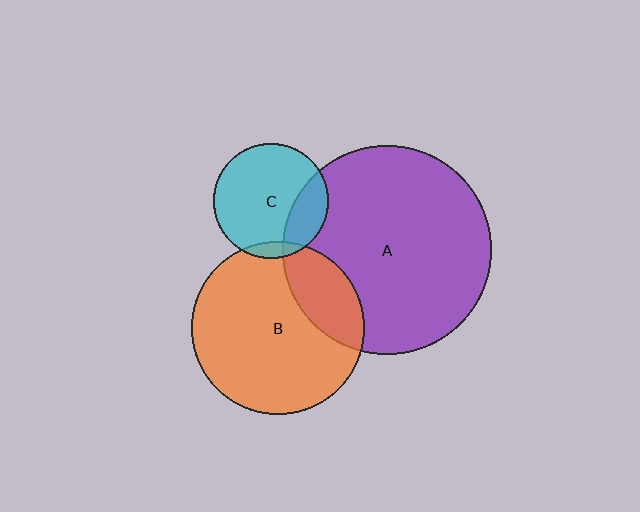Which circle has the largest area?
Circle A (purple).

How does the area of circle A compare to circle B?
Approximately 1.5 times.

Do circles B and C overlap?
Yes.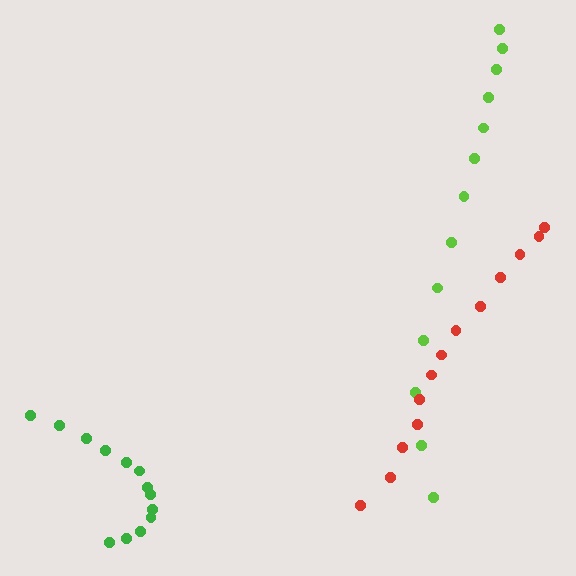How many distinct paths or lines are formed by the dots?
There are 3 distinct paths.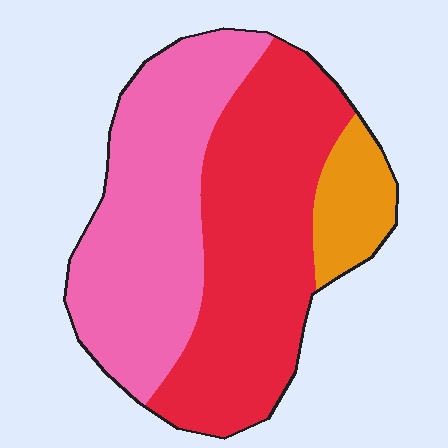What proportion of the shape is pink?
Pink takes up between a quarter and a half of the shape.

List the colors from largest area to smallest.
From largest to smallest: red, pink, orange.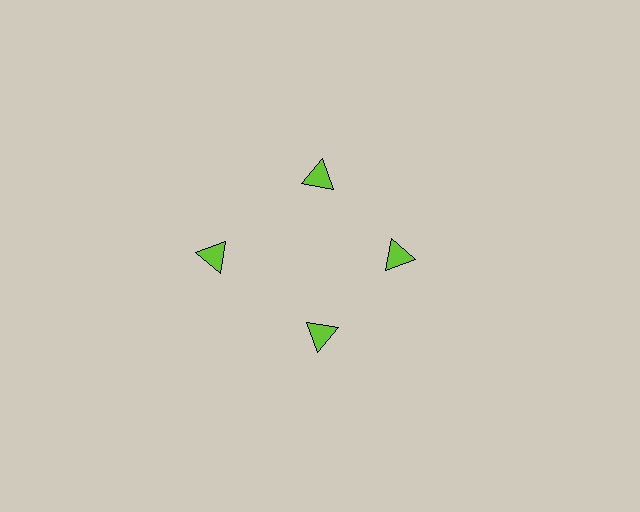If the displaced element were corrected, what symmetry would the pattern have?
It would have 4-fold rotational symmetry — the pattern would map onto itself every 90 degrees.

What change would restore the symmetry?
The symmetry would be restored by moving it inward, back onto the ring so that all 4 triangles sit at equal angles and equal distance from the center.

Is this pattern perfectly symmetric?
No. The 4 lime triangles are arranged in a ring, but one element near the 9 o'clock position is pushed outward from the center, breaking the 4-fold rotational symmetry.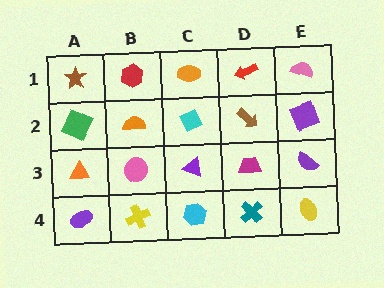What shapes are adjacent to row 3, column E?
A purple square (row 2, column E), a yellow ellipse (row 4, column E), a magenta trapezoid (row 3, column D).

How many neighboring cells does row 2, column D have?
4.